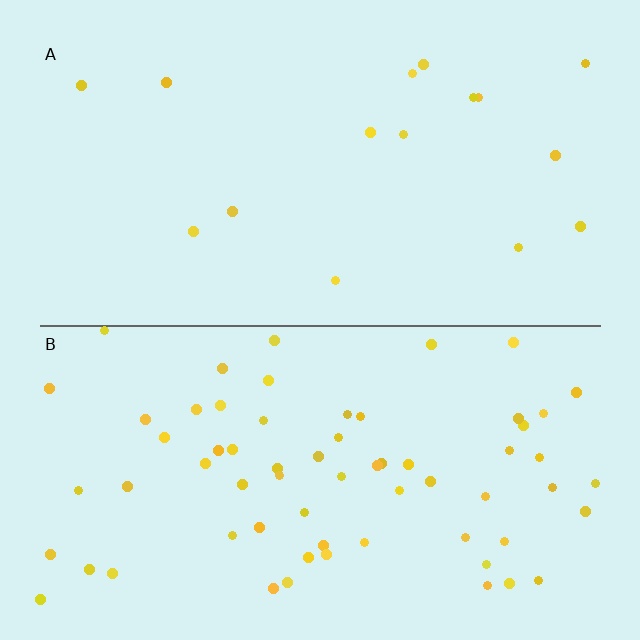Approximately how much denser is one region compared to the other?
Approximately 4.1× — region B over region A.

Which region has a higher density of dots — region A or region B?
B (the bottom).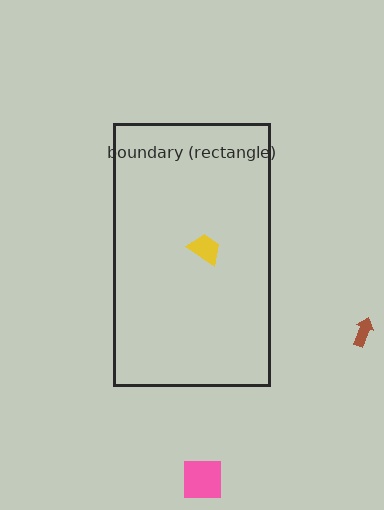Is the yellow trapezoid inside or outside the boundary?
Inside.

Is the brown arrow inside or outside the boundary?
Outside.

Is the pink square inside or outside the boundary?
Outside.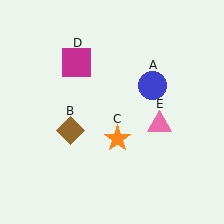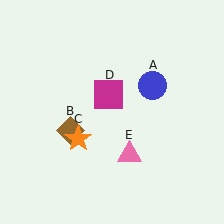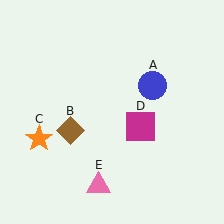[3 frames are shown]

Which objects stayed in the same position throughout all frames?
Blue circle (object A) and brown diamond (object B) remained stationary.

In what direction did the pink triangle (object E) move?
The pink triangle (object E) moved down and to the left.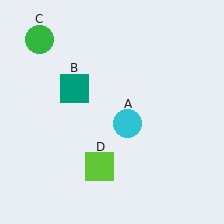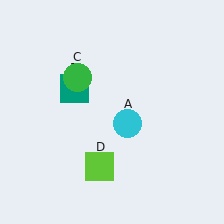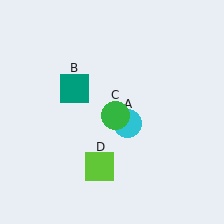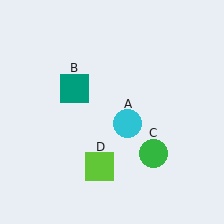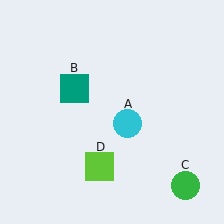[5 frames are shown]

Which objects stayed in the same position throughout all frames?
Cyan circle (object A) and teal square (object B) and lime square (object D) remained stationary.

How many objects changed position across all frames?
1 object changed position: green circle (object C).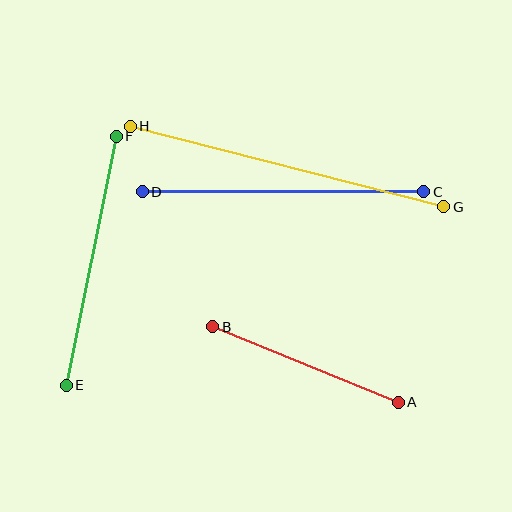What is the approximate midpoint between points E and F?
The midpoint is at approximately (91, 261) pixels.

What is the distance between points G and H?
The distance is approximately 324 pixels.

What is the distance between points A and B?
The distance is approximately 201 pixels.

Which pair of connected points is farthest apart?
Points G and H are farthest apart.